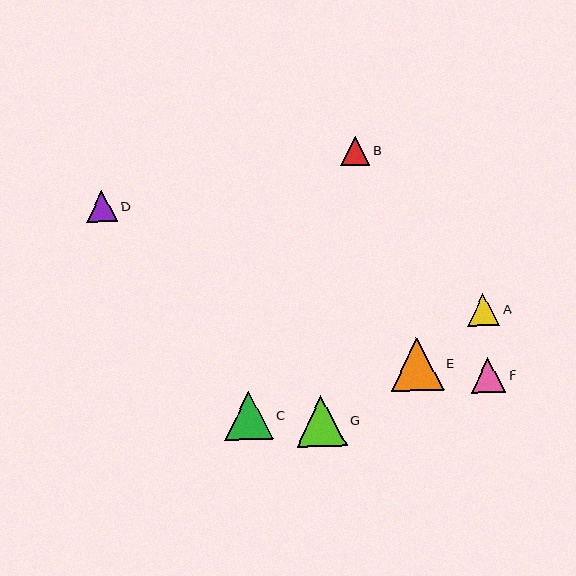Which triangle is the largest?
Triangle E is the largest with a size of approximately 53 pixels.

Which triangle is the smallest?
Triangle B is the smallest with a size of approximately 29 pixels.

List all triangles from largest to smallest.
From largest to smallest: E, G, C, F, A, D, B.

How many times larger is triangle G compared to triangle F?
Triangle G is approximately 1.5 times the size of triangle F.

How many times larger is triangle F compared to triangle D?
Triangle F is approximately 1.1 times the size of triangle D.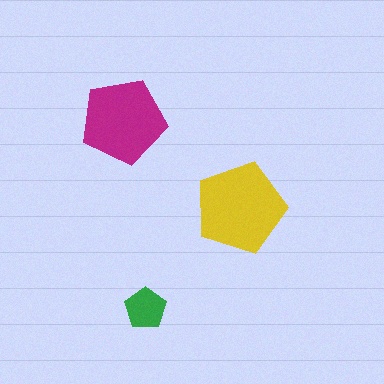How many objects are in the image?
There are 3 objects in the image.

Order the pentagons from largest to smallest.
the yellow one, the magenta one, the green one.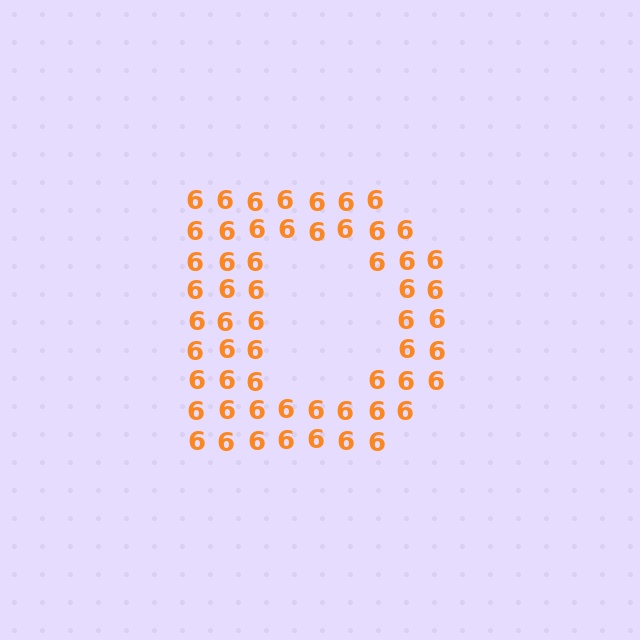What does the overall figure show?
The overall figure shows the letter D.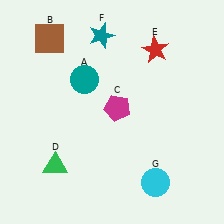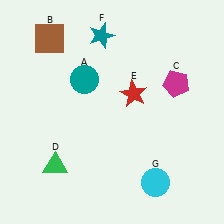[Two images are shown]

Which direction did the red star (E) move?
The red star (E) moved down.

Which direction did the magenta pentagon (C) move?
The magenta pentagon (C) moved right.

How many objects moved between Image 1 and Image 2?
2 objects moved between the two images.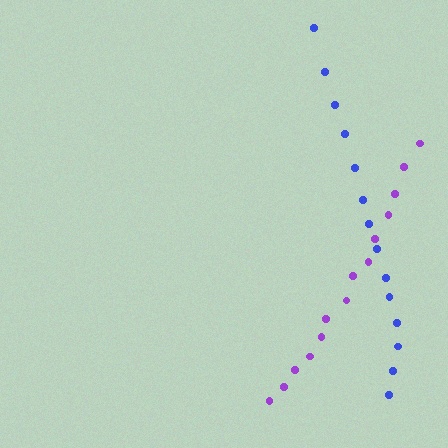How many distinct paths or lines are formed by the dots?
There are 2 distinct paths.